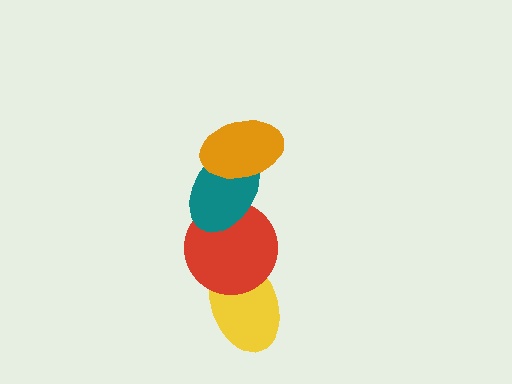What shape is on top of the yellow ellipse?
The red circle is on top of the yellow ellipse.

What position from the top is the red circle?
The red circle is 3rd from the top.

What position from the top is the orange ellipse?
The orange ellipse is 1st from the top.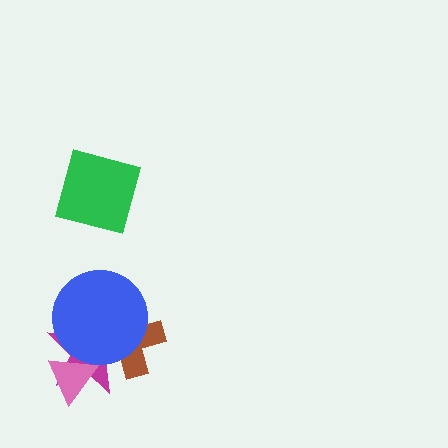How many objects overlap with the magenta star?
3 objects overlap with the magenta star.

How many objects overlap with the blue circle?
3 objects overlap with the blue circle.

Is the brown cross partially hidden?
Yes, it is partially covered by another shape.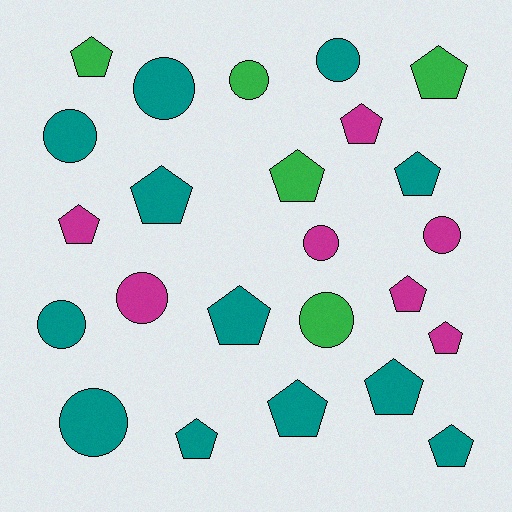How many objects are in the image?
There are 24 objects.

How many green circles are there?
There are 2 green circles.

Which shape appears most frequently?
Pentagon, with 14 objects.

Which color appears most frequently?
Teal, with 12 objects.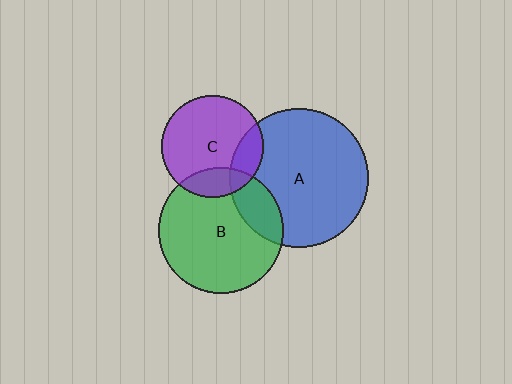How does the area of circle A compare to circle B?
Approximately 1.2 times.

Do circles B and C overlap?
Yes.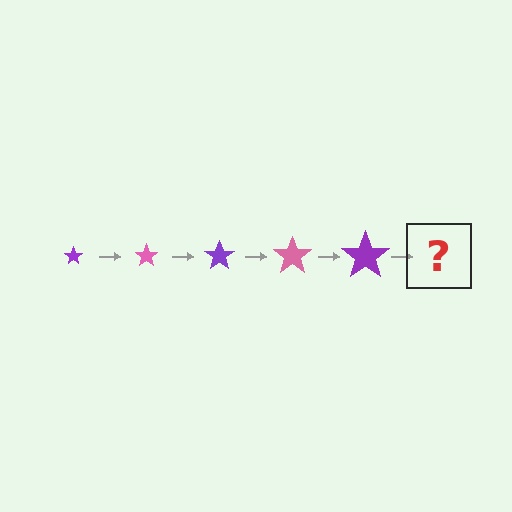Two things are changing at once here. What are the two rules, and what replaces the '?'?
The two rules are that the star grows larger each step and the color cycles through purple and pink. The '?' should be a pink star, larger than the previous one.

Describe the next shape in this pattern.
It should be a pink star, larger than the previous one.